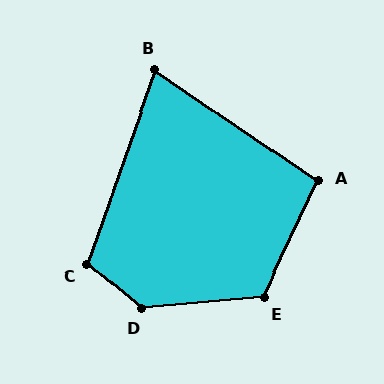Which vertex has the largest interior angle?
D, at approximately 135 degrees.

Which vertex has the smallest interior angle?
B, at approximately 75 degrees.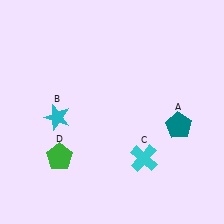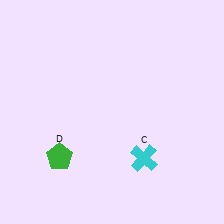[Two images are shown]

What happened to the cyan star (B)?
The cyan star (B) was removed in Image 2. It was in the bottom-left area of Image 1.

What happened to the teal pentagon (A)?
The teal pentagon (A) was removed in Image 2. It was in the bottom-right area of Image 1.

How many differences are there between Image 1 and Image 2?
There are 2 differences between the two images.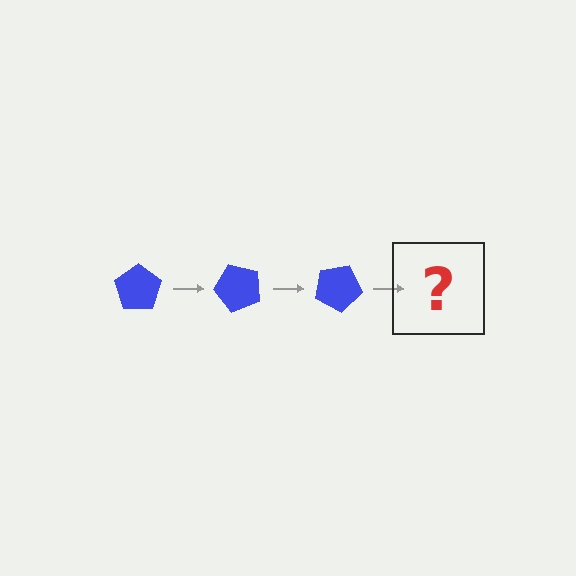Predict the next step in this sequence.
The next step is a blue pentagon rotated 150 degrees.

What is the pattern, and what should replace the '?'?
The pattern is that the pentagon rotates 50 degrees each step. The '?' should be a blue pentagon rotated 150 degrees.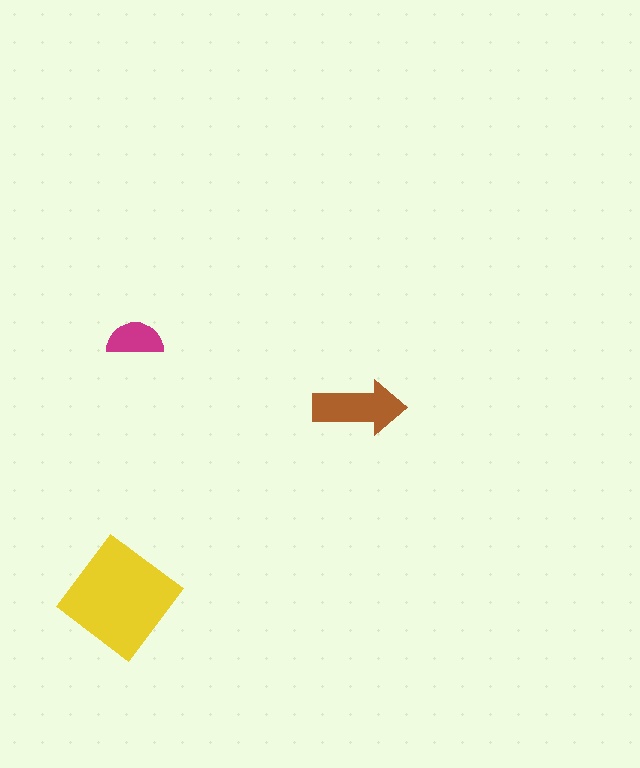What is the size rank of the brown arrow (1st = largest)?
2nd.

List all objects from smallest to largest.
The magenta semicircle, the brown arrow, the yellow diamond.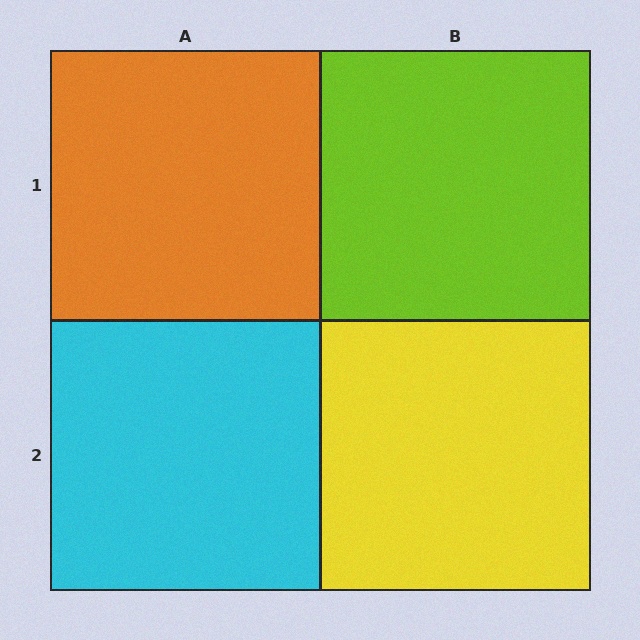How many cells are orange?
1 cell is orange.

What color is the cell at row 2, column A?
Cyan.